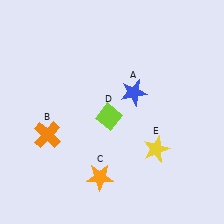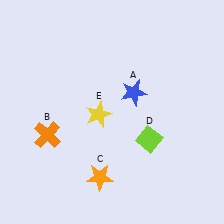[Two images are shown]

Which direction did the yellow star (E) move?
The yellow star (E) moved left.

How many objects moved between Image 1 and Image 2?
2 objects moved between the two images.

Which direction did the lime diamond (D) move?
The lime diamond (D) moved right.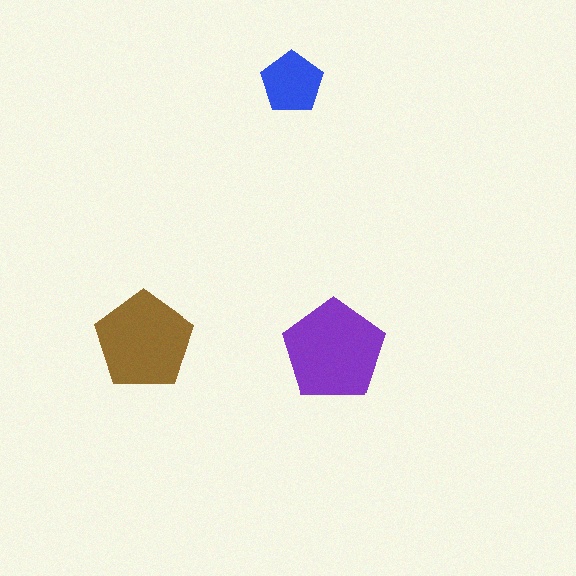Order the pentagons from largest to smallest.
the purple one, the brown one, the blue one.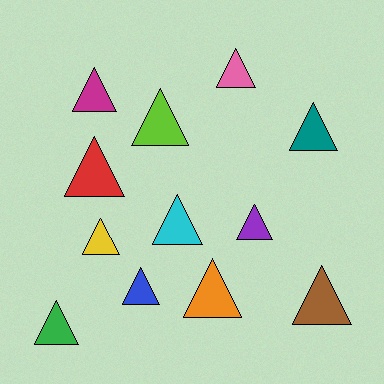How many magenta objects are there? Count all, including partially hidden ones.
There is 1 magenta object.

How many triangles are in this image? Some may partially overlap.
There are 12 triangles.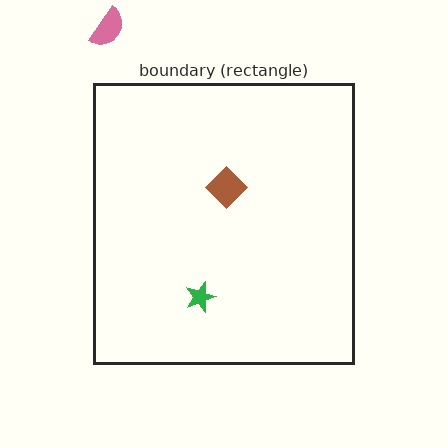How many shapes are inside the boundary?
2 inside, 1 outside.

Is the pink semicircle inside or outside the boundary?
Outside.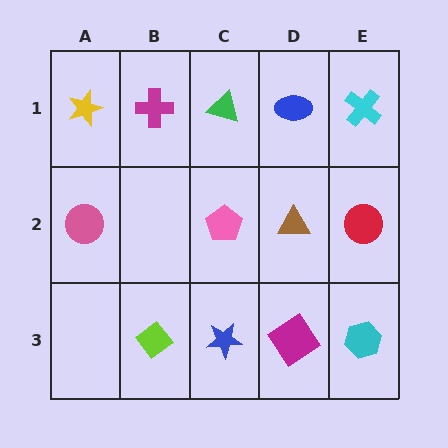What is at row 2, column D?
A brown triangle.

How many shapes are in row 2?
4 shapes.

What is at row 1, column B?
A magenta cross.